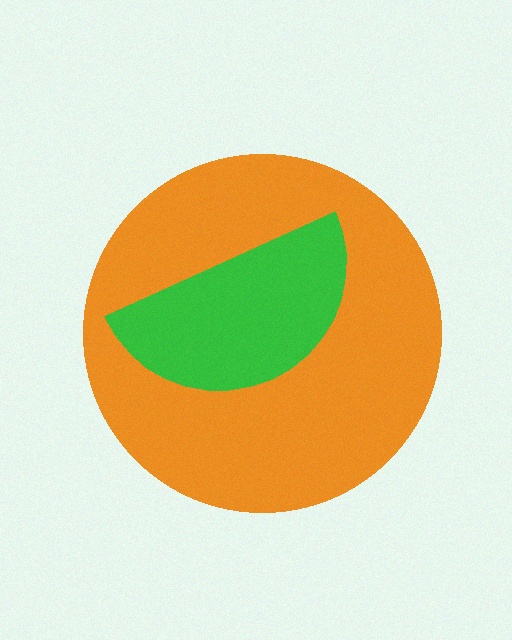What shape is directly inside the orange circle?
The green semicircle.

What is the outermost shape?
The orange circle.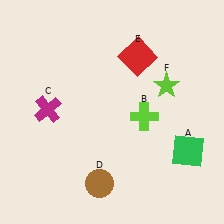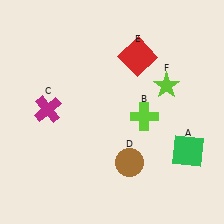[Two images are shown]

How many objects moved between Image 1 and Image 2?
1 object moved between the two images.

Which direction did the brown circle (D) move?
The brown circle (D) moved right.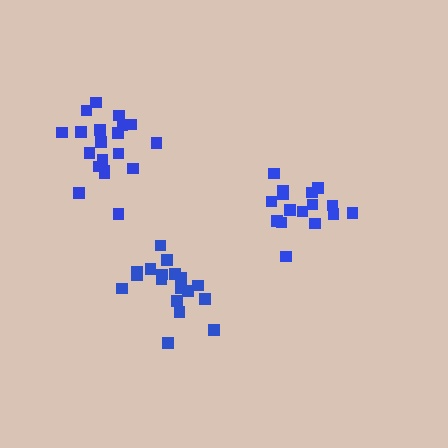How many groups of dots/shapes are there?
There are 3 groups.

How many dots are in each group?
Group 1: 16 dots, Group 2: 20 dots, Group 3: 18 dots (54 total).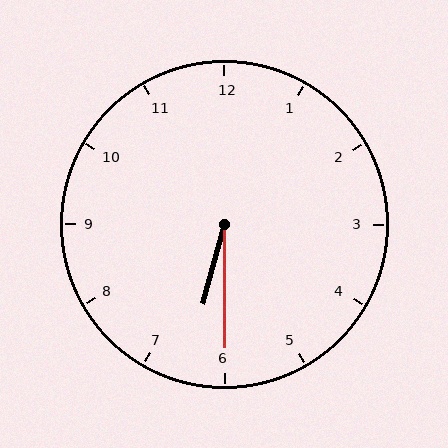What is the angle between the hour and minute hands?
Approximately 15 degrees.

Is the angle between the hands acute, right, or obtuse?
It is acute.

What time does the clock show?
6:30.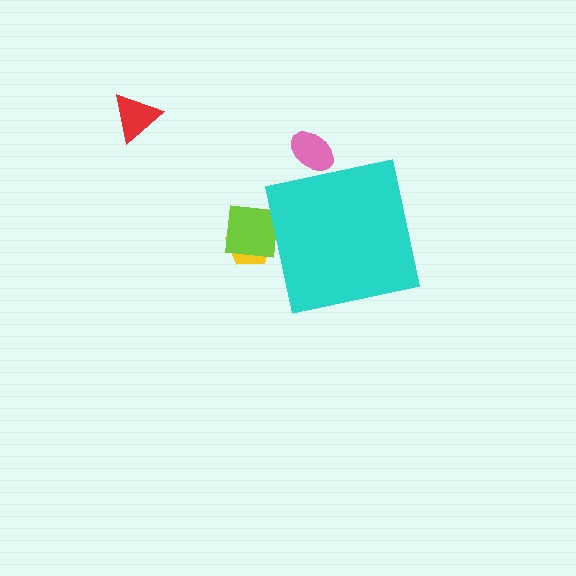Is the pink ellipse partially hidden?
Yes, the pink ellipse is partially hidden behind the cyan square.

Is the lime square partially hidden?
Yes, the lime square is partially hidden behind the cyan square.